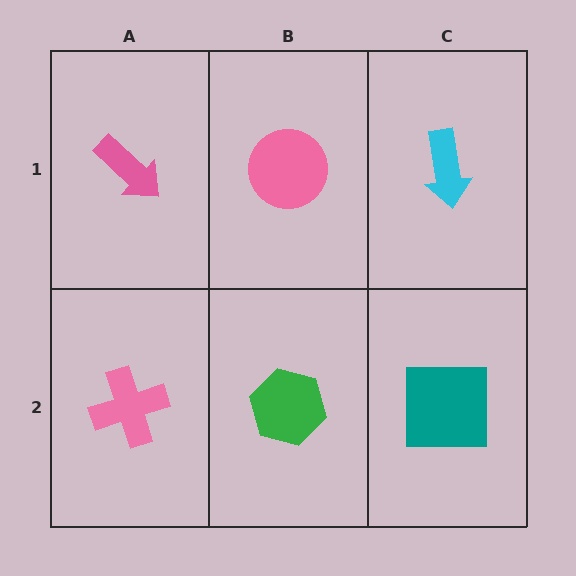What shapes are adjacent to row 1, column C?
A teal square (row 2, column C), a pink circle (row 1, column B).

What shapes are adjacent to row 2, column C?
A cyan arrow (row 1, column C), a green hexagon (row 2, column B).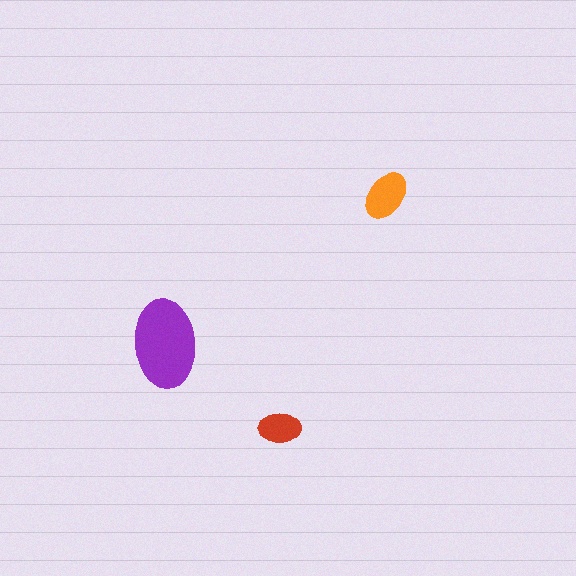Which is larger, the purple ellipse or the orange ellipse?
The purple one.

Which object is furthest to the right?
The orange ellipse is rightmost.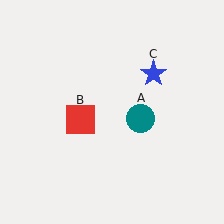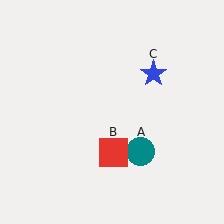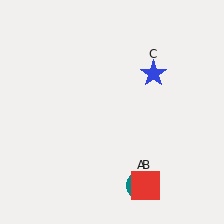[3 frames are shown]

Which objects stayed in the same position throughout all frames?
Blue star (object C) remained stationary.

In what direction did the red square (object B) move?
The red square (object B) moved down and to the right.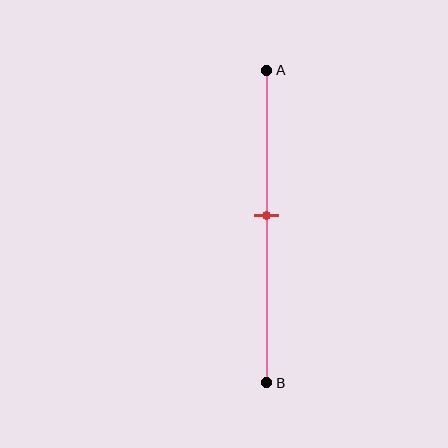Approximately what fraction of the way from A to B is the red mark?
The red mark is approximately 45% of the way from A to B.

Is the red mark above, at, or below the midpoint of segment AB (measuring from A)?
The red mark is above the midpoint of segment AB.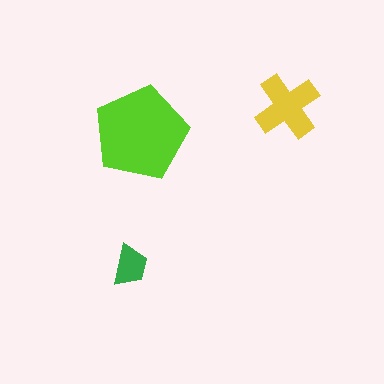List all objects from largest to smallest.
The lime pentagon, the yellow cross, the green trapezoid.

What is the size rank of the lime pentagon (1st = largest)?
1st.